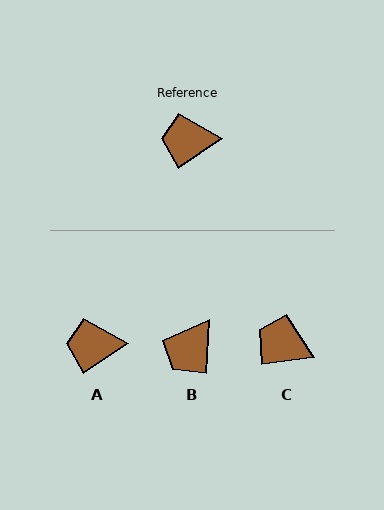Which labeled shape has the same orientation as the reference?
A.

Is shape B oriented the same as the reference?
No, it is off by about 53 degrees.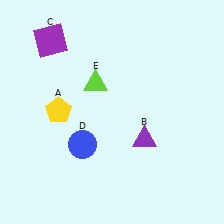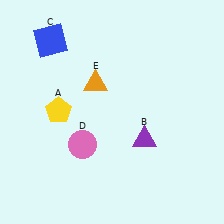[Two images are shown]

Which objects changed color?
C changed from purple to blue. D changed from blue to pink. E changed from lime to orange.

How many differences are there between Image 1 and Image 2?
There are 3 differences between the two images.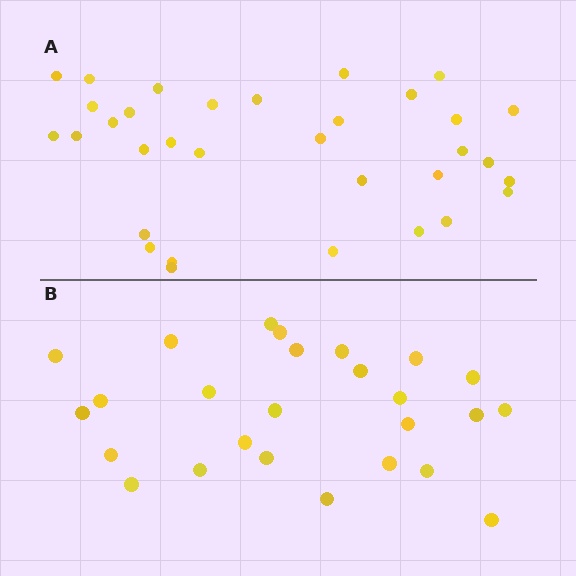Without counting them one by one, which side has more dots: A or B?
Region A (the top region) has more dots.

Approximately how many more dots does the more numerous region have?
Region A has roughly 8 or so more dots than region B.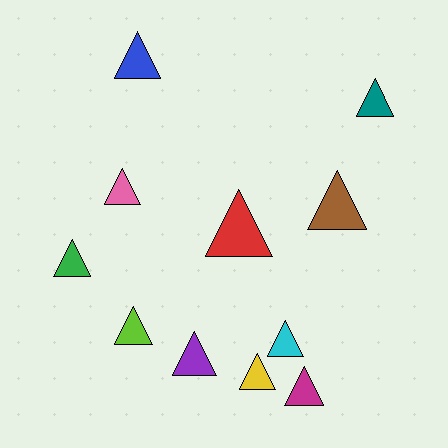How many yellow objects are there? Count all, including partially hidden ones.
There is 1 yellow object.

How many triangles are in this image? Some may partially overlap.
There are 11 triangles.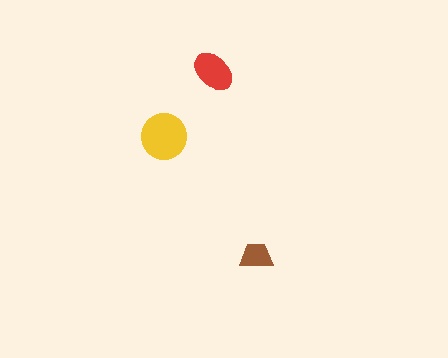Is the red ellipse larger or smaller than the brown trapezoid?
Larger.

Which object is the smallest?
The brown trapezoid.